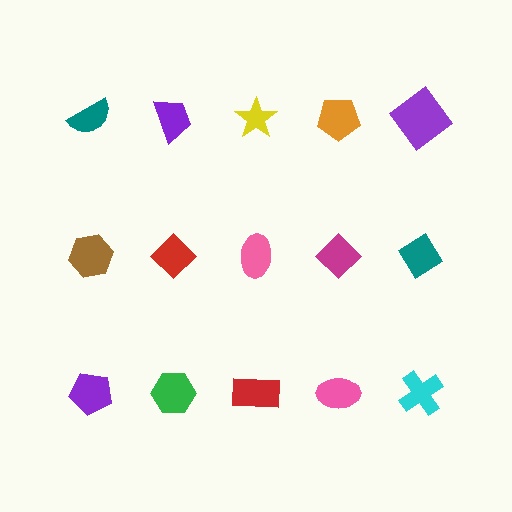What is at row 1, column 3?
A yellow star.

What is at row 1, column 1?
A teal semicircle.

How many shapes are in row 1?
5 shapes.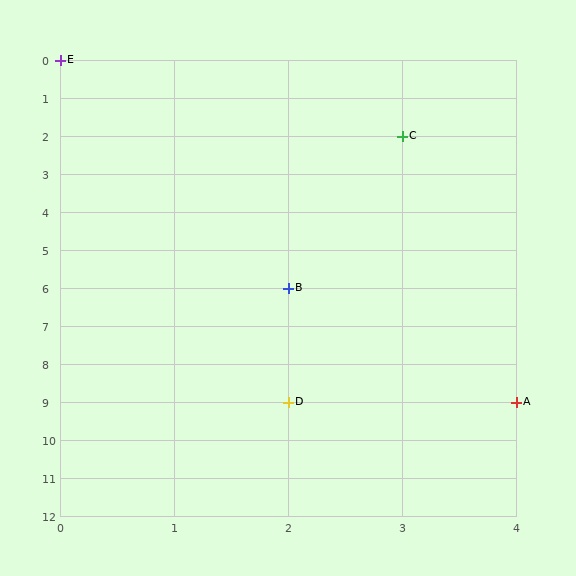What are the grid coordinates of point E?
Point E is at grid coordinates (0, 0).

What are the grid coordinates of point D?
Point D is at grid coordinates (2, 9).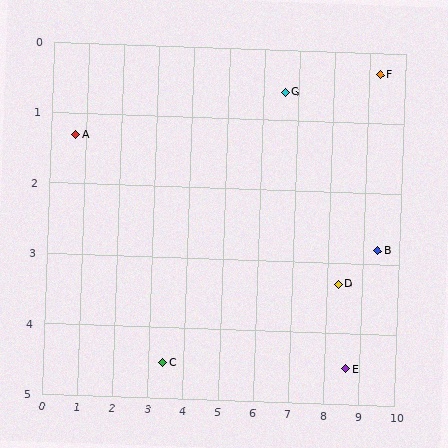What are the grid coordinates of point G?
Point G is at approximately (6.6, 0.6).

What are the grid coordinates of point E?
Point E is at approximately (8.6, 4.5).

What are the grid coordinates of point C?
Point C is at approximately (3.4, 4.5).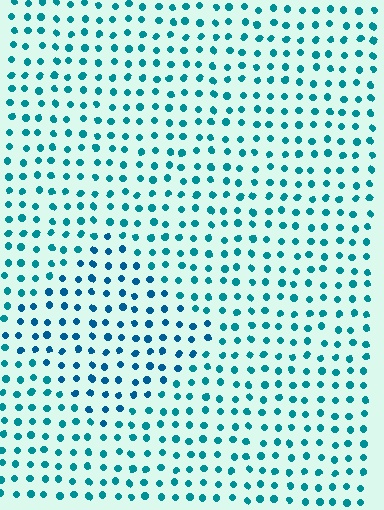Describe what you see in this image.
The image is filled with small teal elements in a uniform arrangement. A diamond-shaped region is visible where the elements are tinted to a slightly different hue, forming a subtle color boundary.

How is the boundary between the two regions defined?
The boundary is defined purely by a slight shift in hue (about 21 degrees). Spacing, size, and orientation are identical on both sides.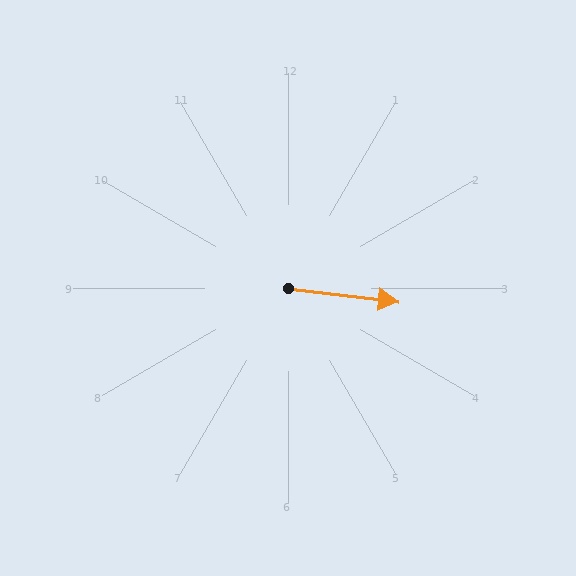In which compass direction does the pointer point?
East.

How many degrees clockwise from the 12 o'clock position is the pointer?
Approximately 97 degrees.